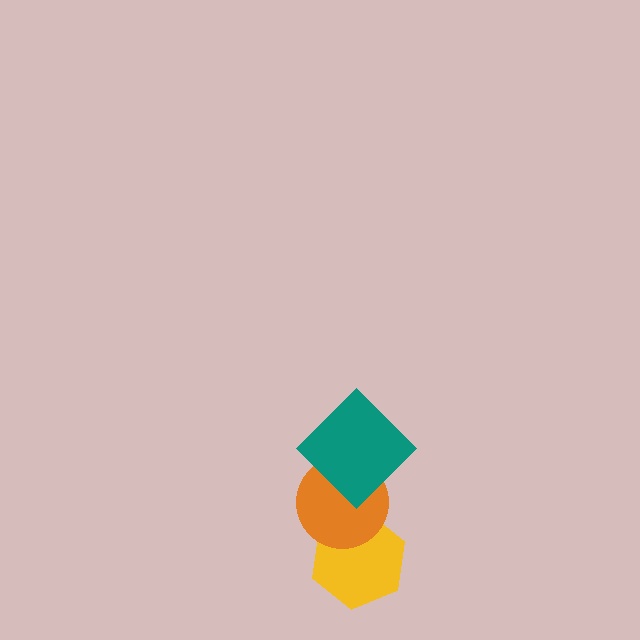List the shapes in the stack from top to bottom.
From top to bottom: the teal diamond, the orange circle, the yellow hexagon.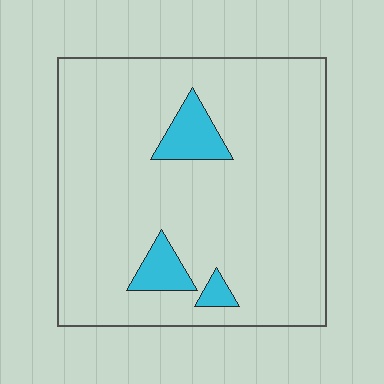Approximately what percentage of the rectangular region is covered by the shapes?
Approximately 10%.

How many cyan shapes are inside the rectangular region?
3.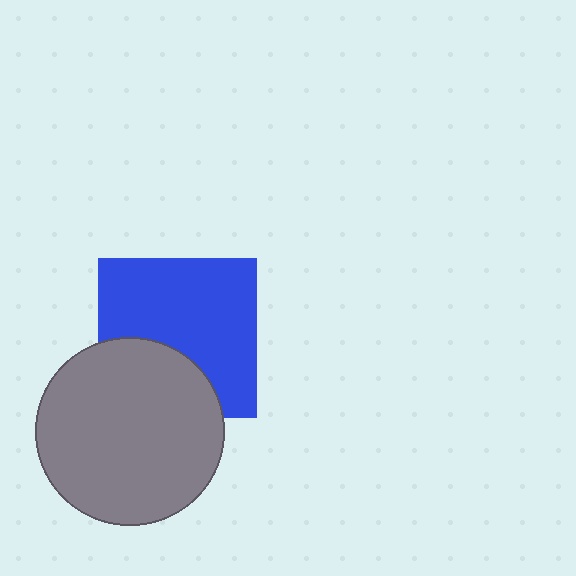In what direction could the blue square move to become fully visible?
The blue square could move up. That would shift it out from behind the gray circle entirely.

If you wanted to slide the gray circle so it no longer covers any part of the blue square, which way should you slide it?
Slide it down — that is the most direct way to separate the two shapes.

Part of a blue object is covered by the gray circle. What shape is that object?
It is a square.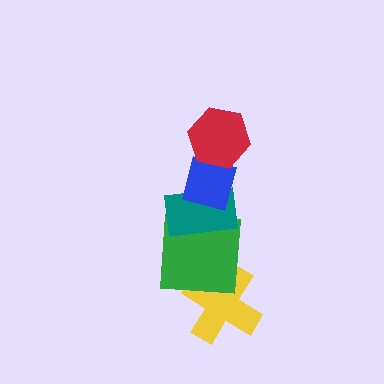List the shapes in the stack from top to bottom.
From top to bottom: the red hexagon, the blue square, the teal rectangle, the green square, the yellow cross.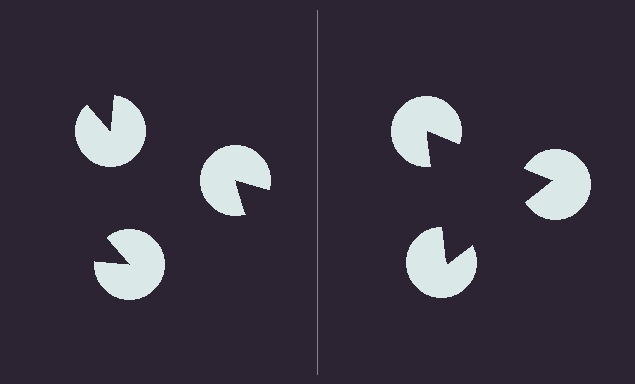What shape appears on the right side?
An illusory triangle.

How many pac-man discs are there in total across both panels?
6 — 3 on each side.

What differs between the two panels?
The pac-man discs are positioned identically on both sides; only the wedge orientations differ. On the right they align to a triangle; on the left they are misaligned.